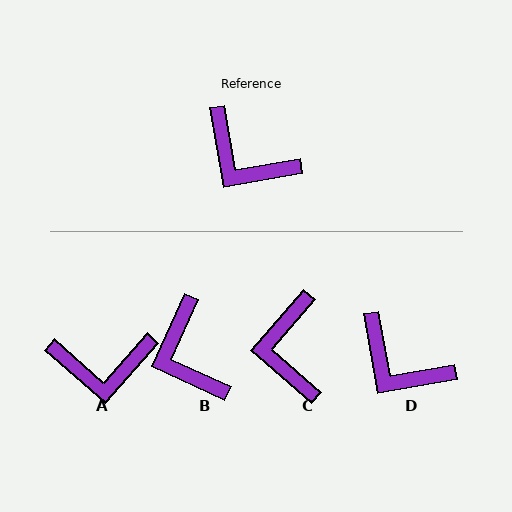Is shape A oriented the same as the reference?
No, it is off by about 39 degrees.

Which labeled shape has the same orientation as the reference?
D.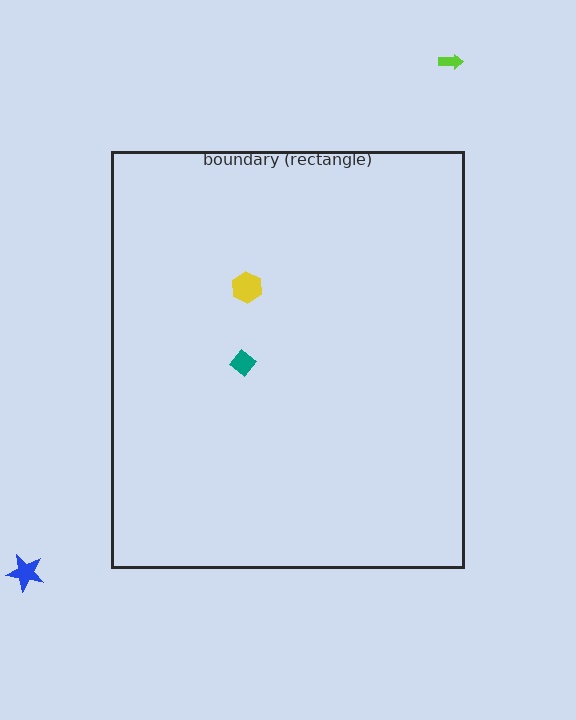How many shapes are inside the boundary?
2 inside, 2 outside.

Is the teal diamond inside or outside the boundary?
Inside.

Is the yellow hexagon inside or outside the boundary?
Inside.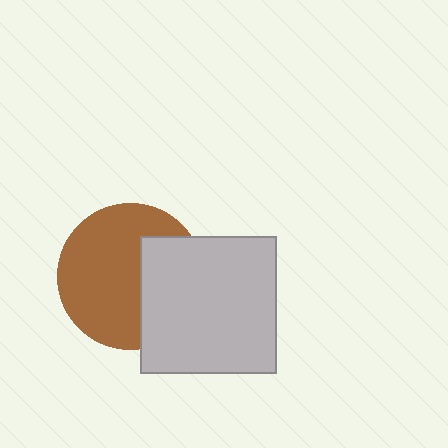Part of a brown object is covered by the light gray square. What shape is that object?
It is a circle.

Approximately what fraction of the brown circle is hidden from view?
Roughly 36% of the brown circle is hidden behind the light gray square.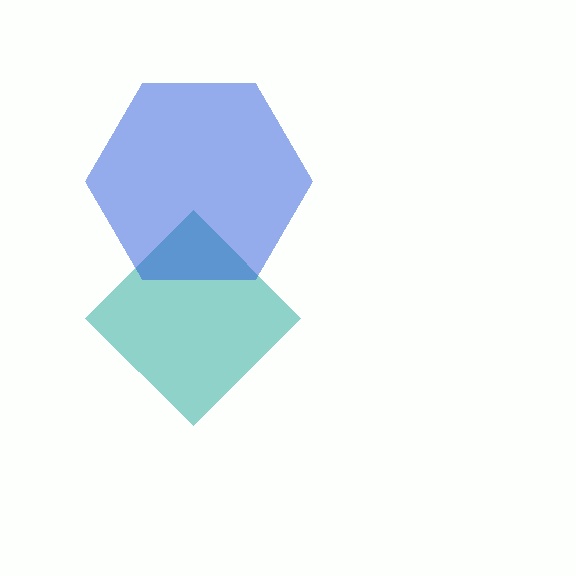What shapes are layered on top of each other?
The layered shapes are: a teal diamond, a blue hexagon.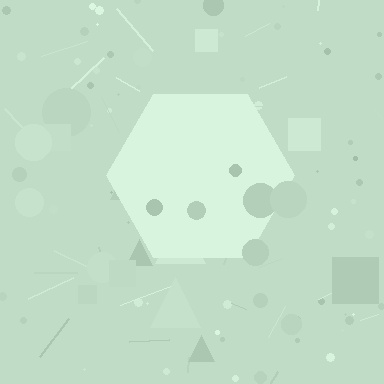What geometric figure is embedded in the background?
A hexagon is embedded in the background.